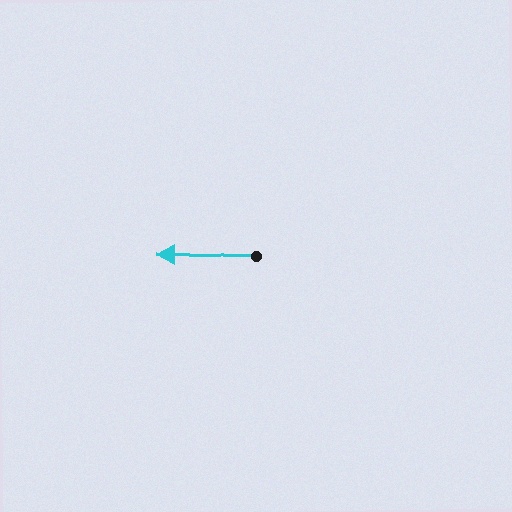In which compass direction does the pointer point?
West.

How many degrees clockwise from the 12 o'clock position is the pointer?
Approximately 272 degrees.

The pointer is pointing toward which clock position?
Roughly 9 o'clock.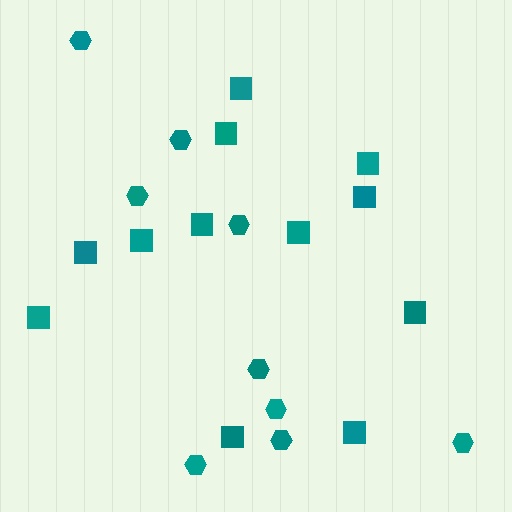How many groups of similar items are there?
There are 2 groups: one group of squares (12) and one group of hexagons (9).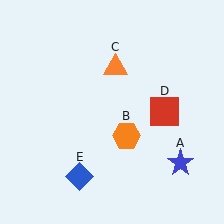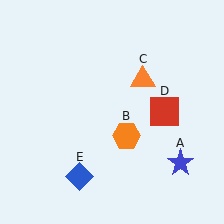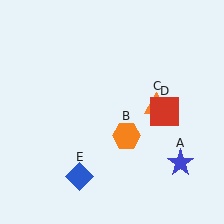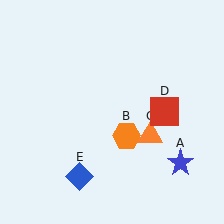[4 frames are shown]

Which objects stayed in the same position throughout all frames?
Blue star (object A) and orange hexagon (object B) and red square (object D) and blue diamond (object E) remained stationary.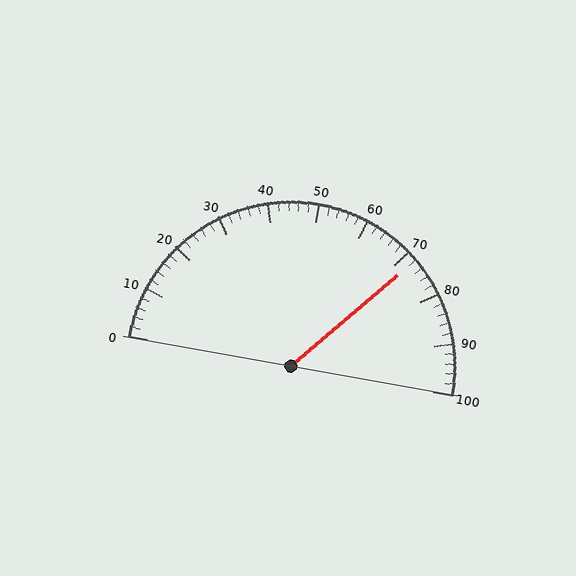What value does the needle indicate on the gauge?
The needle indicates approximately 72.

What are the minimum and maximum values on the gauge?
The gauge ranges from 0 to 100.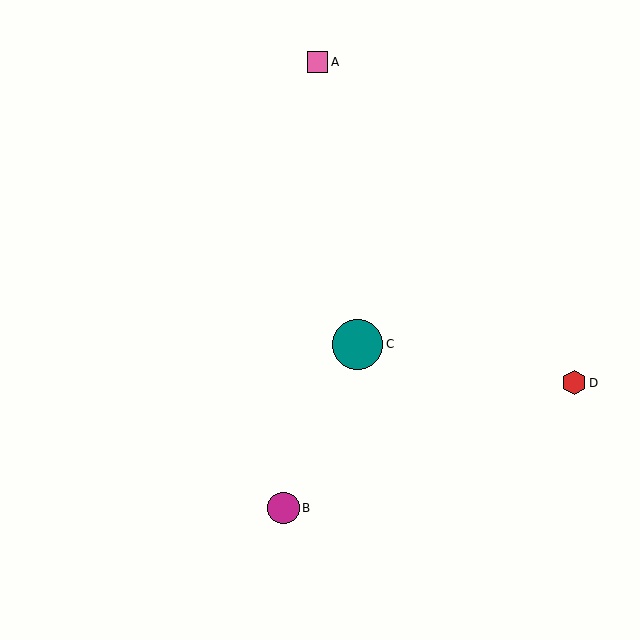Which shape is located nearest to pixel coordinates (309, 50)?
The pink square (labeled A) at (318, 62) is nearest to that location.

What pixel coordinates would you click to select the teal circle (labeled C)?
Click at (358, 344) to select the teal circle C.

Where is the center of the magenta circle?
The center of the magenta circle is at (283, 508).